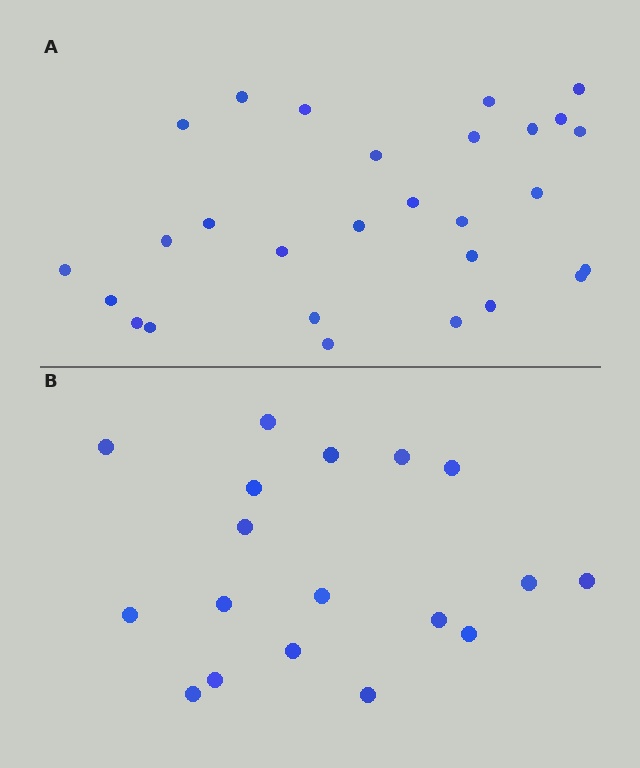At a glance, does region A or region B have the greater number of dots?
Region A (the top region) has more dots.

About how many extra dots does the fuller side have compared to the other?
Region A has roughly 10 or so more dots than region B.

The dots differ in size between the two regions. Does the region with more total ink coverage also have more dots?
No. Region B has more total ink coverage because its dots are larger, but region A actually contains more individual dots. Total area can be misleading — the number of items is what matters here.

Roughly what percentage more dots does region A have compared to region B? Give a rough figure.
About 55% more.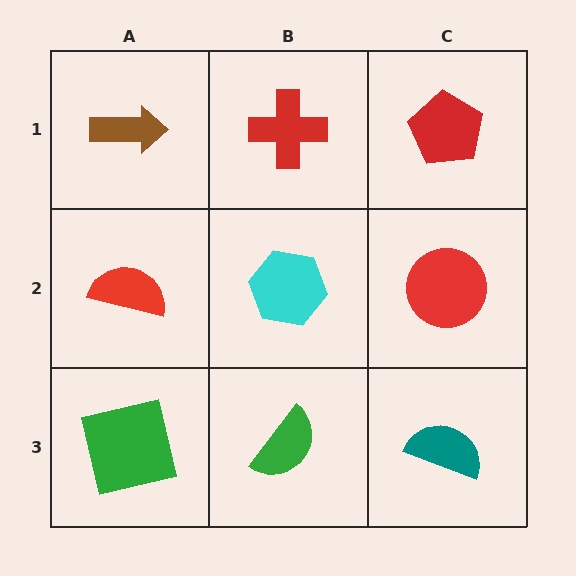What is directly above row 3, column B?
A cyan hexagon.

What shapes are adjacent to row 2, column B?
A red cross (row 1, column B), a green semicircle (row 3, column B), a red semicircle (row 2, column A), a red circle (row 2, column C).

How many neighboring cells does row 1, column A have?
2.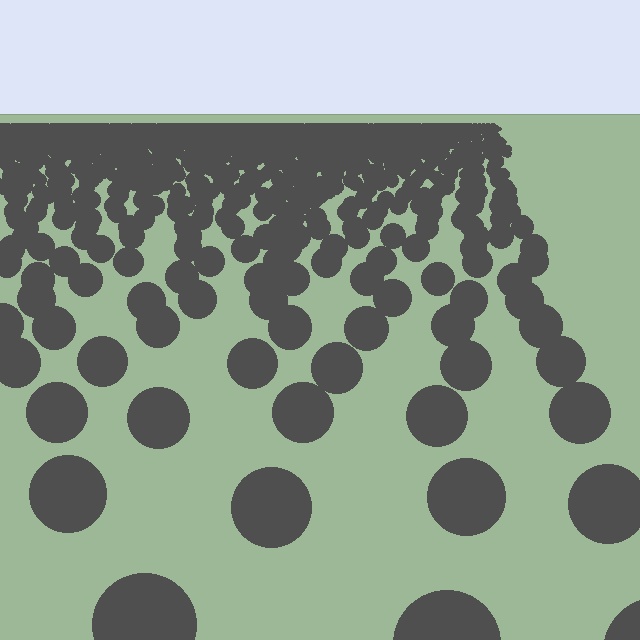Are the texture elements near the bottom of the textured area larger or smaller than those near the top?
Larger. Near the bottom, elements are closer to the viewer and appear at a bigger on-screen size.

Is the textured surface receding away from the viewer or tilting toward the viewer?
The surface is receding away from the viewer. Texture elements get smaller and denser toward the top.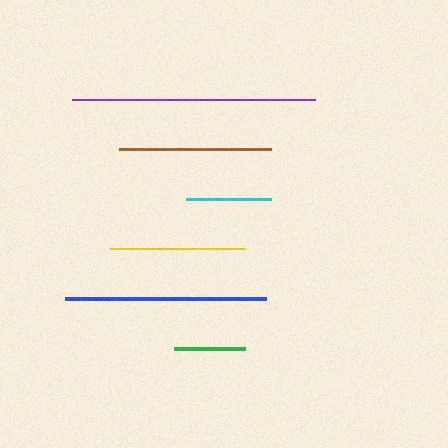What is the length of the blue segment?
The blue segment is approximately 200 pixels long.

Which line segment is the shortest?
The green line is the shortest at approximately 71 pixels.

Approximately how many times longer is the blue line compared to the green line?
The blue line is approximately 2.8 times the length of the green line.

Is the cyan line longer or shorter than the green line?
The cyan line is longer than the green line.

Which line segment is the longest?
The purple line is the longest at approximately 244 pixels.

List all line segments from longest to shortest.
From longest to shortest: purple, blue, brown, yellow, cyan, green.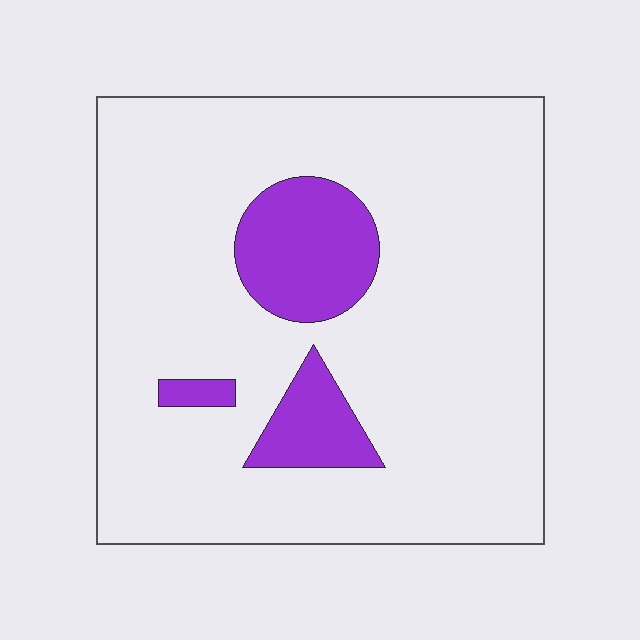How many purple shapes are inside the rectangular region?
3.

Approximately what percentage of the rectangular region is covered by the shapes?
Approximately 15%.